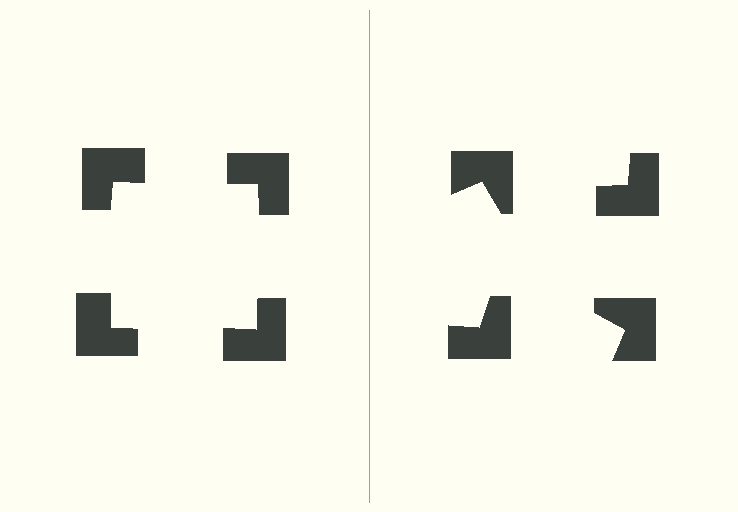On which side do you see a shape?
An illusory square appears on the left side. On the right side the wedge cuts are rotated, so no coherent shape forms.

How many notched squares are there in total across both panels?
8 — 4 on each side.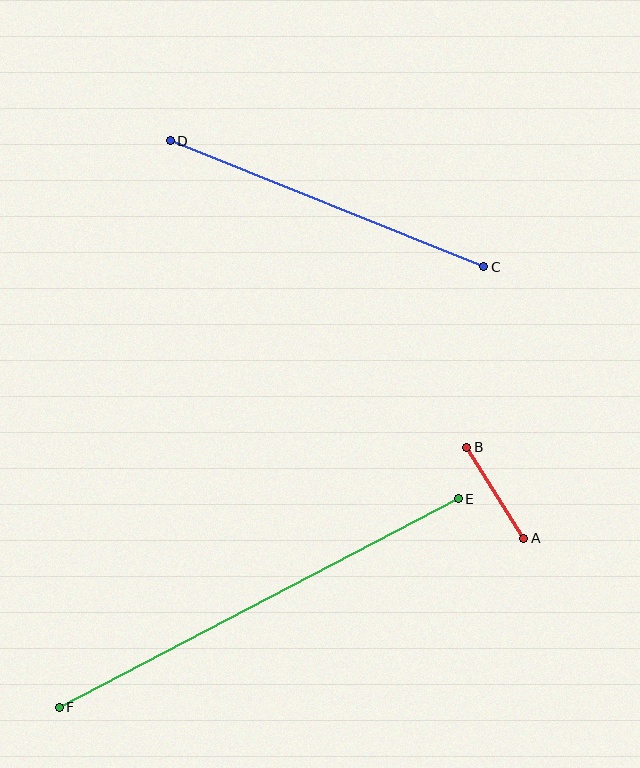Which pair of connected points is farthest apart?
Points E and F are farthest apart.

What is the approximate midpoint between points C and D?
The midpoint is at approximately (327, 204) pixels.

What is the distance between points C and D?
The distance is approximately 338 pixels.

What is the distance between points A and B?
The distance is approximately 107 pixels.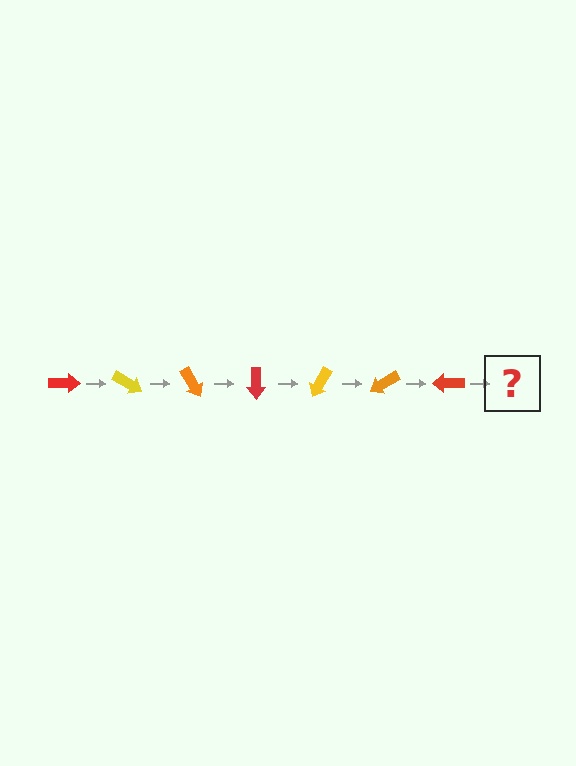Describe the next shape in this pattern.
It should be a yellow arrow, rotated 210 degrees from the start.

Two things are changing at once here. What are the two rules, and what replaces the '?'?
The two rules are that it rotates 30 degrees each step and the color cycles through red, yellow, and orange. The '?' should be a yellow arrow, rotated 210 degrees from the start.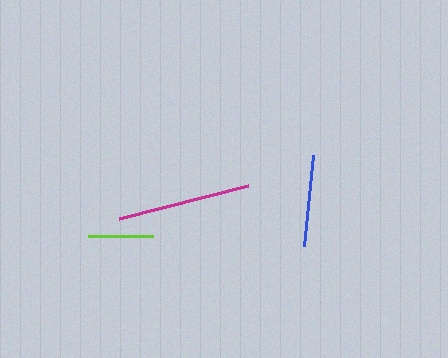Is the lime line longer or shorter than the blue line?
The blue line is longer than the lime line.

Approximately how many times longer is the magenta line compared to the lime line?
The magenta line is approximately 2.1 times the length of the lime line.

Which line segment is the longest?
The magenta line is the longest at approximately 133 pixels.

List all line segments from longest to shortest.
From longest to shortest: magenta, blue, lime.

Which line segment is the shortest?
The lime line is the shortest at approximately 65 pixels.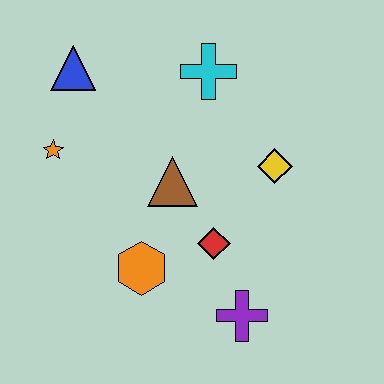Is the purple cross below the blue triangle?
Yes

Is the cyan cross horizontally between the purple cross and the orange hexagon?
Yes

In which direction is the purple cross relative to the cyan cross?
The purple cross is below the cyan cross.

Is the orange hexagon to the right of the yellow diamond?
No